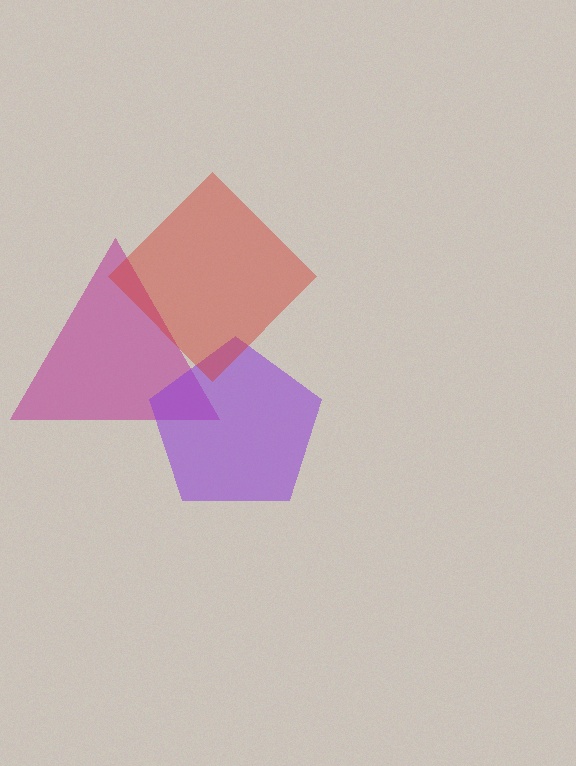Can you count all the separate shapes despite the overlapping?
Yes, there are 3 separate shapes.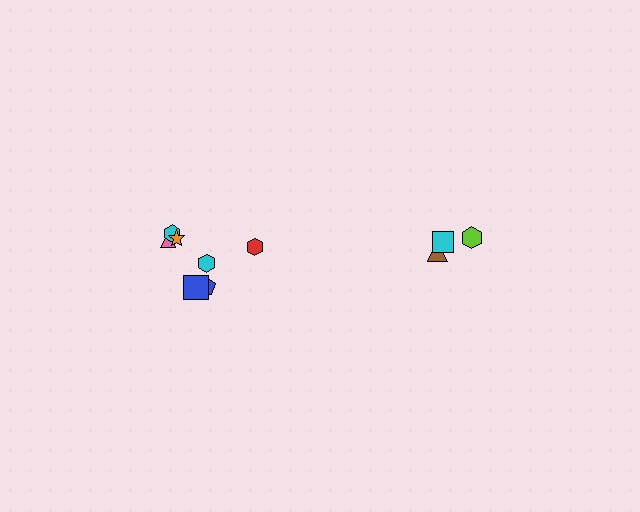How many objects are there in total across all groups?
There are 10 objects.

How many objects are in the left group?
There are 7 objects.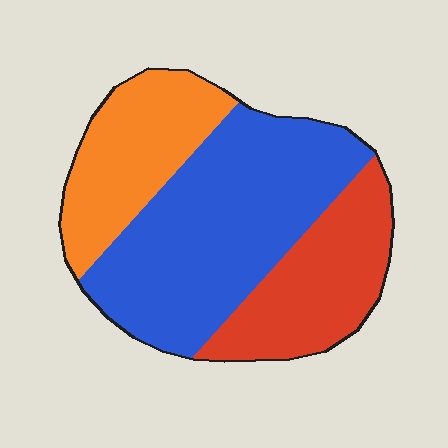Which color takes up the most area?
Blue, at roughly 50%.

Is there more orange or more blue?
Blue.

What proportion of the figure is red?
Red covers roughly 25% of the figure.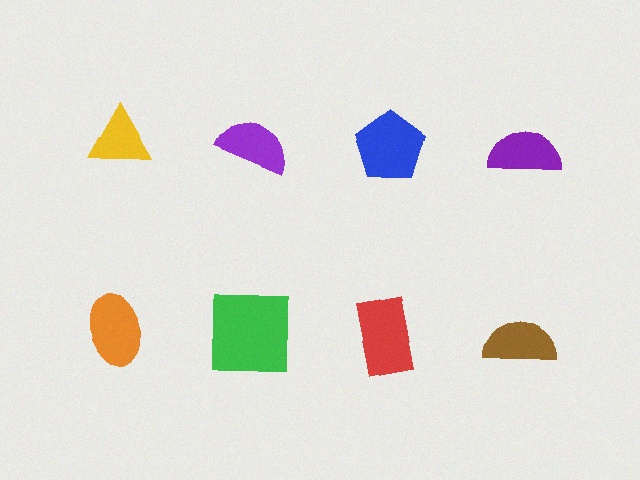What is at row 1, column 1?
A yellow triangle.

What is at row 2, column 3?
A red rectangle.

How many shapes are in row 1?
4 shapes.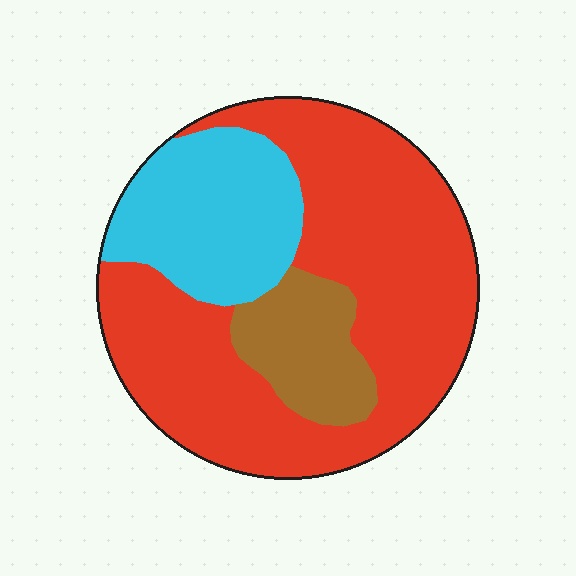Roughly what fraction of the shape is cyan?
Cyan takes up about one quarter (1/4) of the shape.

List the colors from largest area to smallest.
From largest to smallest: red, cyan, brown.